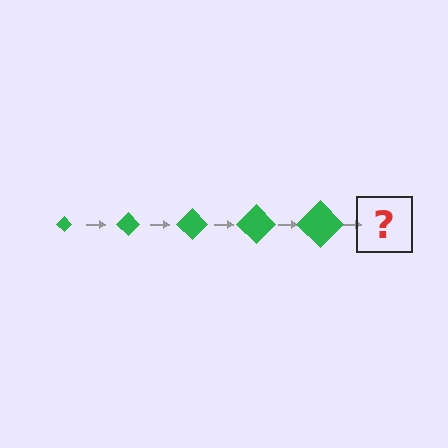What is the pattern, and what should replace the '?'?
The pattern is that the diamond gets progressively larger each step. The '?' should be a green diamond, larger than the previous one.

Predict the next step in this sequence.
The next step is a green diamond, larger than the previous one.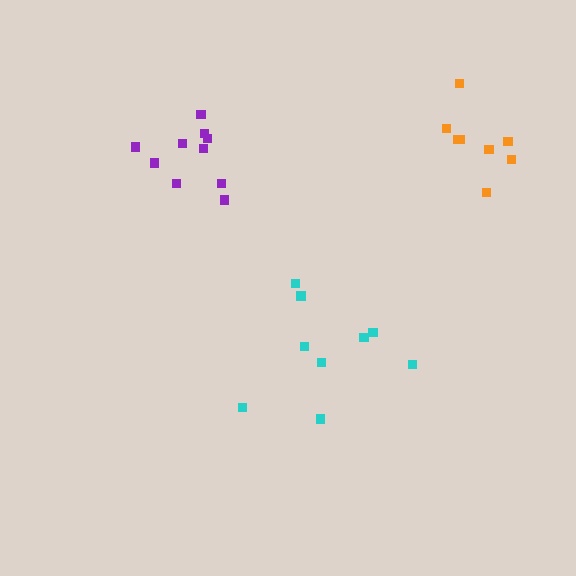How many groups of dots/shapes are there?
There are 3 groups.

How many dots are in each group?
Group 1: 8 dots, Group 2: 9 dots, Group 3: 10 dots (27 total).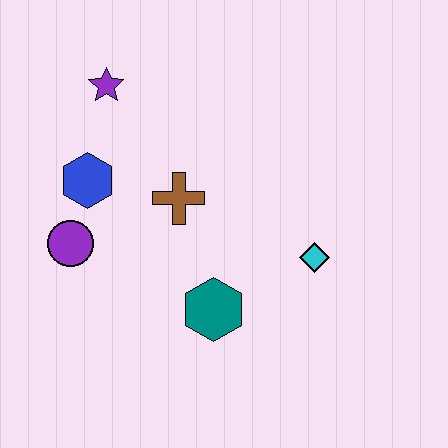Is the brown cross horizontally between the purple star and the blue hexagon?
No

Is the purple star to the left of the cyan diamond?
Yes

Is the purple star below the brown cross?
No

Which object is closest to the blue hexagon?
The purple circle is closest to the blue hexagon.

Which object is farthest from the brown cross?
The cyan diamond is farthest from the brown cross.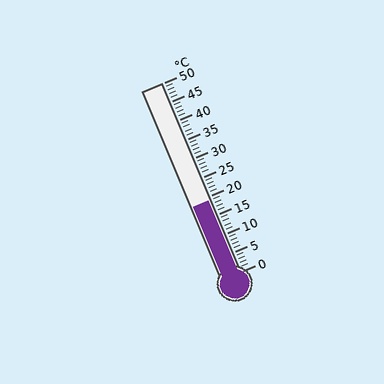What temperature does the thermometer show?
The thermometer shows approximately 19°C.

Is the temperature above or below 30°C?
The temperature is below 30°C.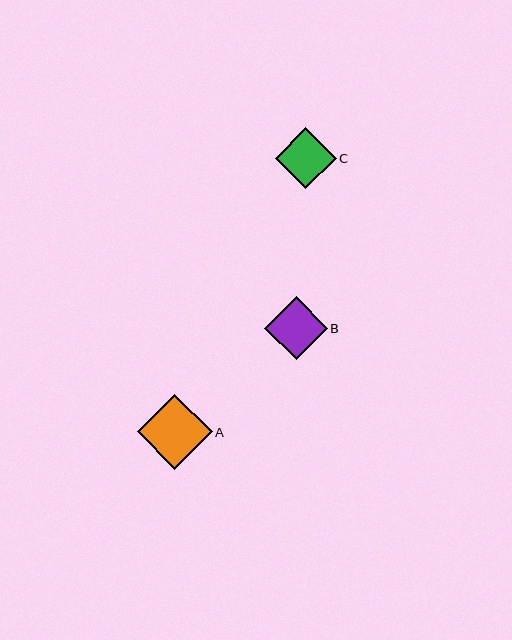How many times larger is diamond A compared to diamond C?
Diamond A is approximately 1.2 times the size of diamond C.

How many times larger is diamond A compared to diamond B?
Diamond A is approximately 1.2 times the size of diamond B.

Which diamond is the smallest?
Diamond C is the smallest with a size of approximately 61 pixels.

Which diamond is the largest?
Diamond A is the largest with a size of approximately 75 pixels.